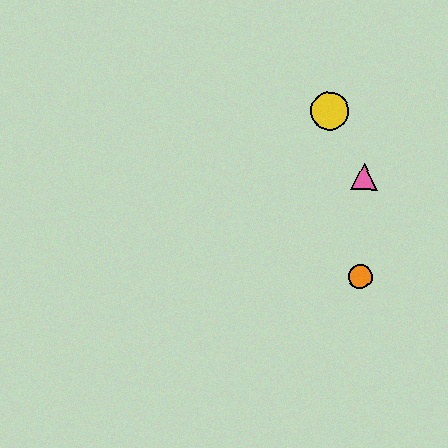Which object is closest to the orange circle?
The pink triangle is closest to the orange circle.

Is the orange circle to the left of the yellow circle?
No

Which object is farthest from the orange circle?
The yellow circle is farthest from the orange circle.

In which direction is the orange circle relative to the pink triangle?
The orange circle is below the pink triangle.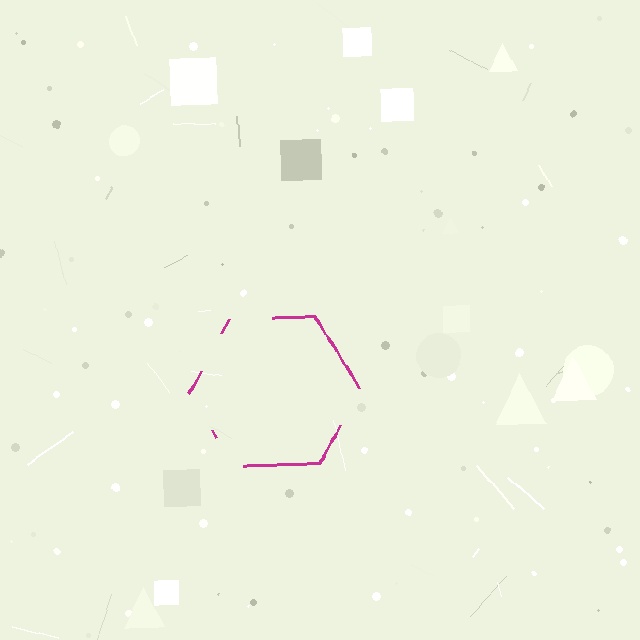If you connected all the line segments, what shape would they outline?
They would outline a hexagon.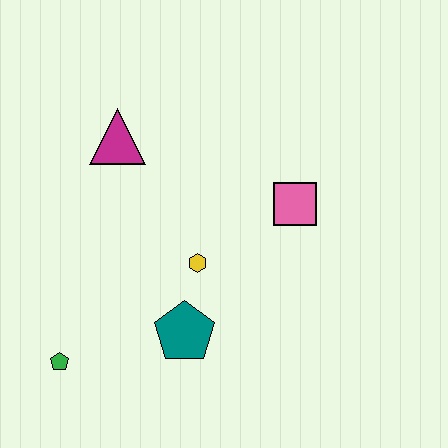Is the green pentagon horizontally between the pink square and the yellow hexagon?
No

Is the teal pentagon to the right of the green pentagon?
Yes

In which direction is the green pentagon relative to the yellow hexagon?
The green pentagon is to the left of the yellow hexagon.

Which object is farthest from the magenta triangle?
The green pentagon is farthest from the magenta triangle.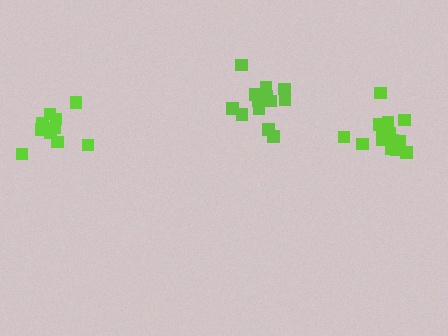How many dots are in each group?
Group 1: 15 dots, Group 2: 10 dots, Group 3: 13 dots (38 total).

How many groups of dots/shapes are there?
There are 3 groups.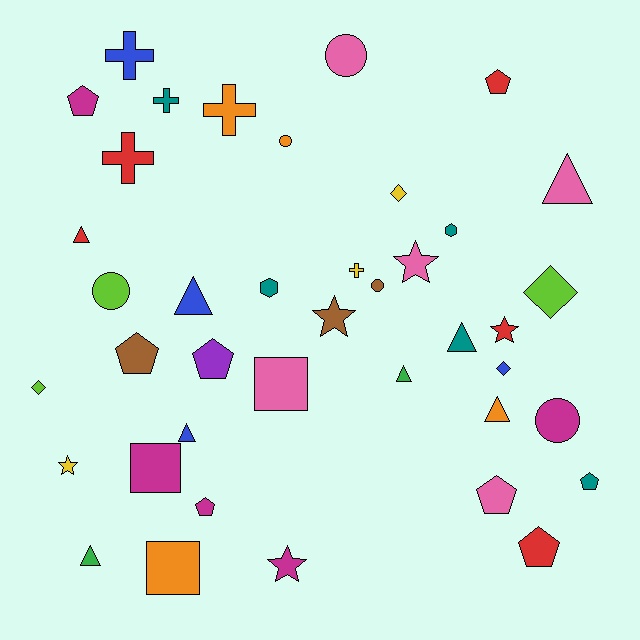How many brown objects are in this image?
There are 3 brown objects.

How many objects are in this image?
There are 40 objects.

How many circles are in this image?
There are 5 circles.